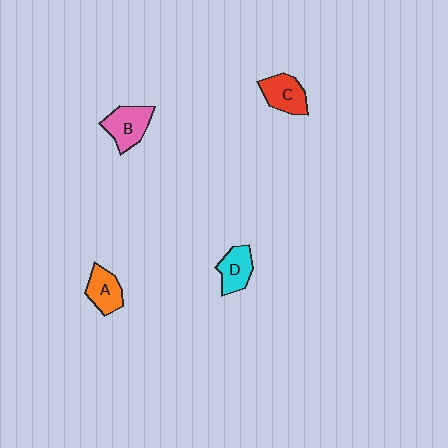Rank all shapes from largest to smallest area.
From largest to smallest: B (pink), C (red), D (cyan), A (orange).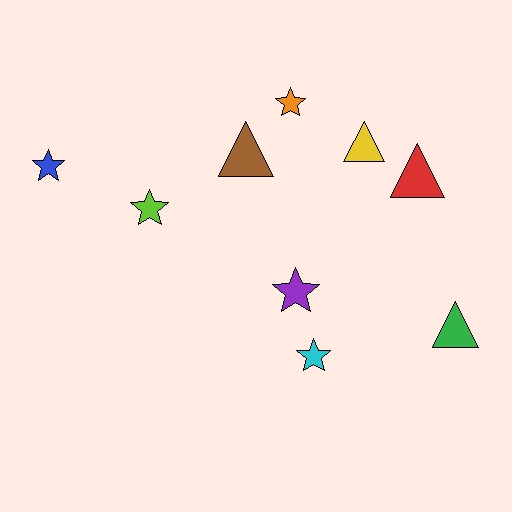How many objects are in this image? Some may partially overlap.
There are 9 objects.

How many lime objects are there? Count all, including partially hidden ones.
There is 1 lime object.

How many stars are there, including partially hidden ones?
There are 5 stars.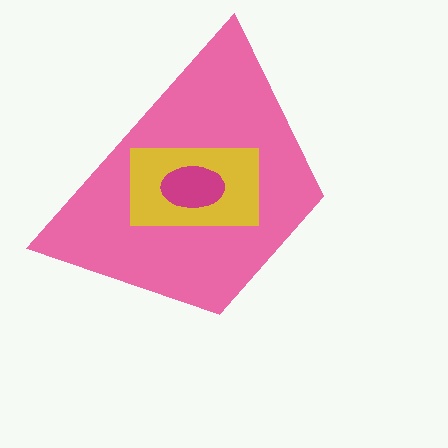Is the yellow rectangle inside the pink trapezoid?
Yes.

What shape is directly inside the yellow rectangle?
The magenta ellipse.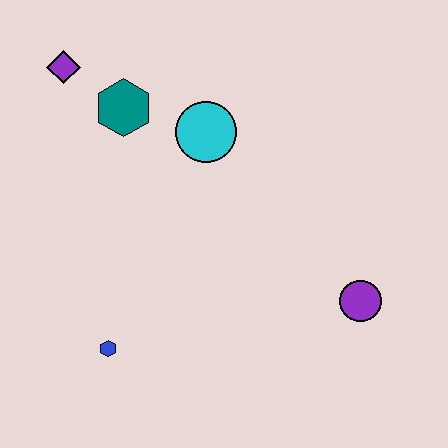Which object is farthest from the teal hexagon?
The purple circle is farthest from the teal hexagon.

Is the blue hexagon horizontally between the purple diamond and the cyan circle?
Yes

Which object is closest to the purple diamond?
The teal hexagon is closest to the purple diamond.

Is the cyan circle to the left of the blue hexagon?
No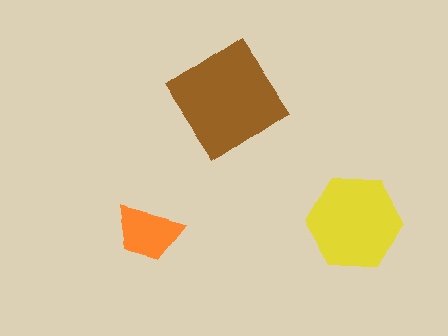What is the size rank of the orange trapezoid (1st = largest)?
3rd.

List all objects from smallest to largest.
The orange trapezoid, the yellow hexagon, the brown diamond.